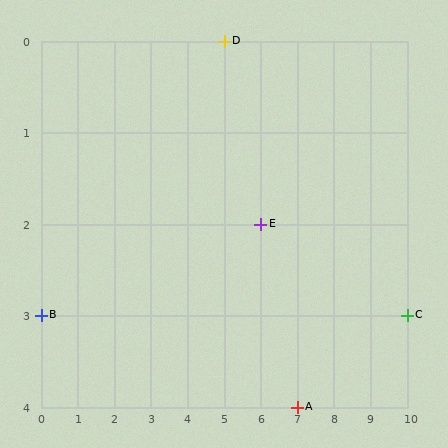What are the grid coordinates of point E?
Point E is at grid coordinates (6, 2).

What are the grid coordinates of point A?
Point A is at grid coordinates (7, 4).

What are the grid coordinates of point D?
Point D is at grid coordinates (5, 0).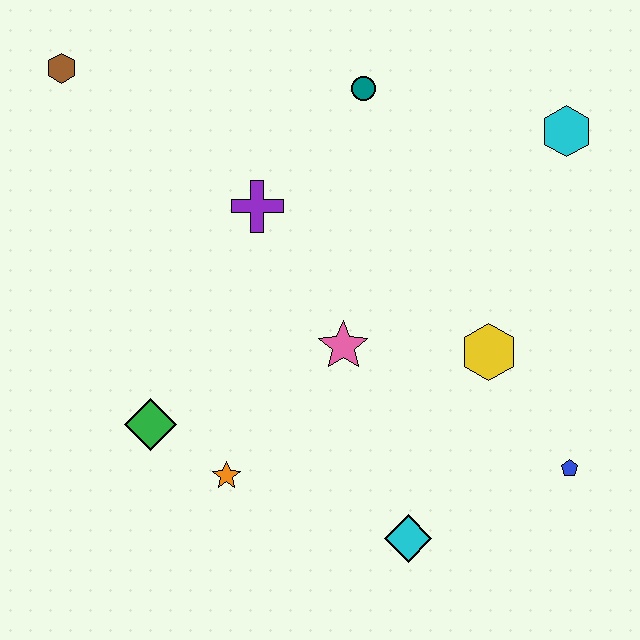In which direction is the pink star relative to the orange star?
The pink star is above the orange star.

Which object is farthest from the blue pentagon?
The brown hexagon is farthest from the blue pentagon.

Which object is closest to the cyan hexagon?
The teal circle is closest to the cyan hexagon.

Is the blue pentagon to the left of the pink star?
No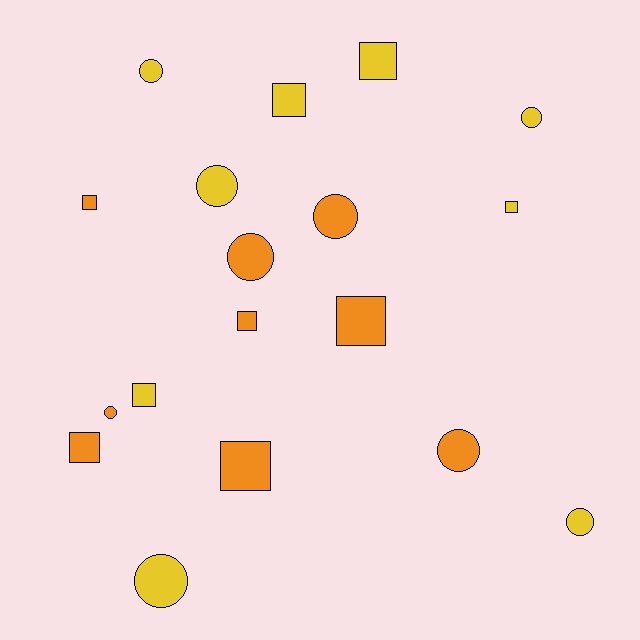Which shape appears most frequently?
Circle, with 9 objects.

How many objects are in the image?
There are 18 objects.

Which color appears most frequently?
Orange, with 9 objects.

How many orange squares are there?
There are 5 orange squares.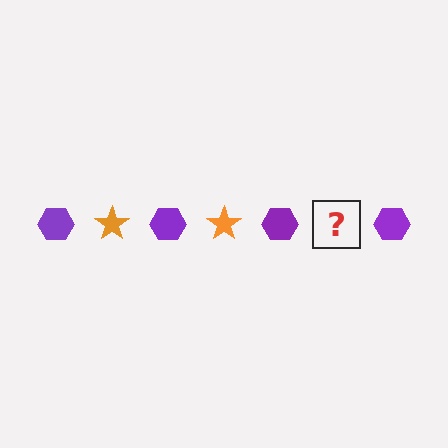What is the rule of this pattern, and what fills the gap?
The rule is that the pattern alternates between purple hexagon and orange star. The gap should be filled with an orange star.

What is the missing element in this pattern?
The missing element is an orange star.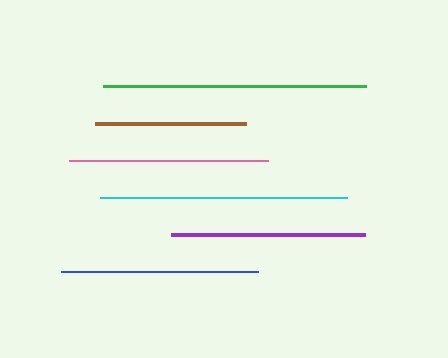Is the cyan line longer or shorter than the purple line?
The cyan line is longer than the purple line.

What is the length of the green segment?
The green segment is approximately 263 pixels long.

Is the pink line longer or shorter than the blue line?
The pink line is longer than the blue line.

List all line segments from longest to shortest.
From longest to shortest: green, cyan, pink, blue, purple, brown.